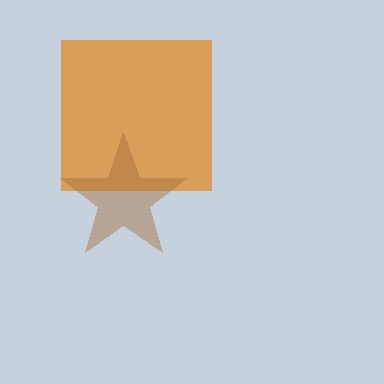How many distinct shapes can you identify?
There are 2 distinct shapes: an orange square, a brown star.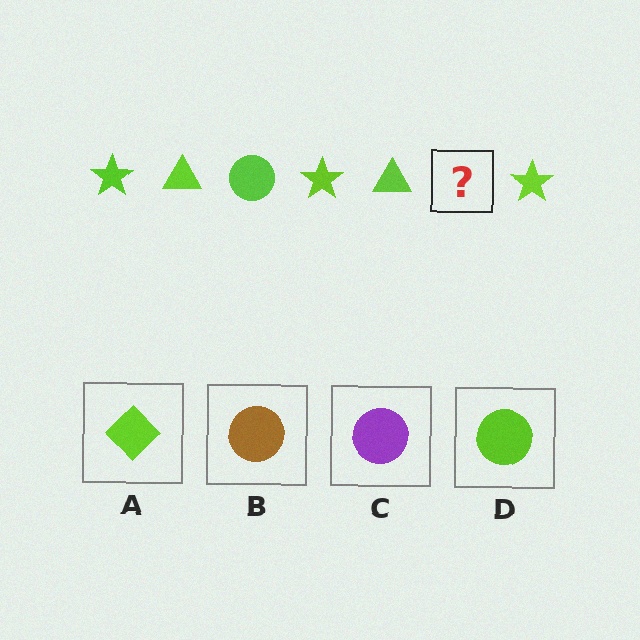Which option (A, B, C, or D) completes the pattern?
D.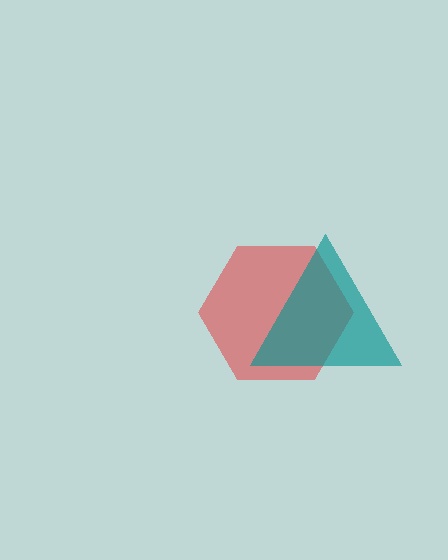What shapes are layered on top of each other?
The layered shapes are: a red hexagon, a teal triangle.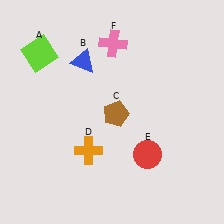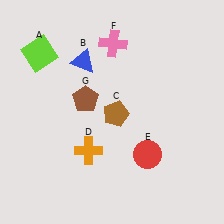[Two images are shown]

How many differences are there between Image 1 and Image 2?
There is 1 difference between the two images.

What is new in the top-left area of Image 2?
A brown pentagon (G) was added in the top-left area of Image 2.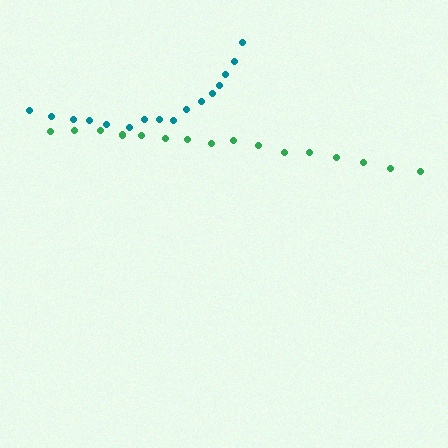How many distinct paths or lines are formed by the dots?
There are 2 distinct paths.